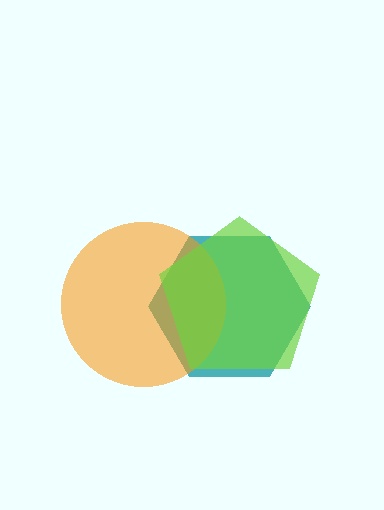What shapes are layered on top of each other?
The layered shapes are: a teal hexagon, an orange circle, a lime pentagon.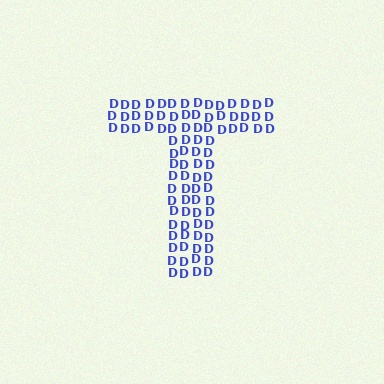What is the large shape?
The large shape is the letter T.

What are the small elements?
The small elements are letter D's.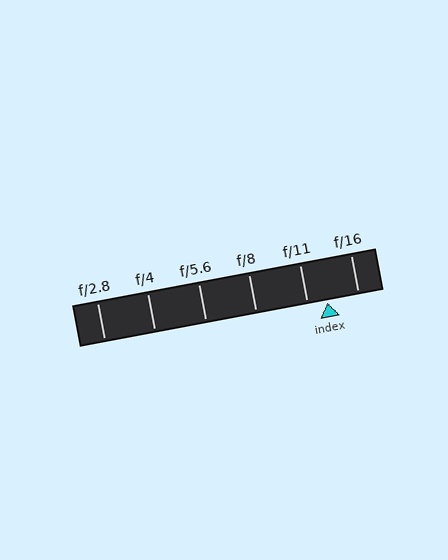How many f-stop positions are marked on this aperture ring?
There are 6 f-stop positions marked.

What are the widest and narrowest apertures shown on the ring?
The widest aperture shown is f/2.8 and the narrowest is f/16.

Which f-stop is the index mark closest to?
The index mark is closest to f/11.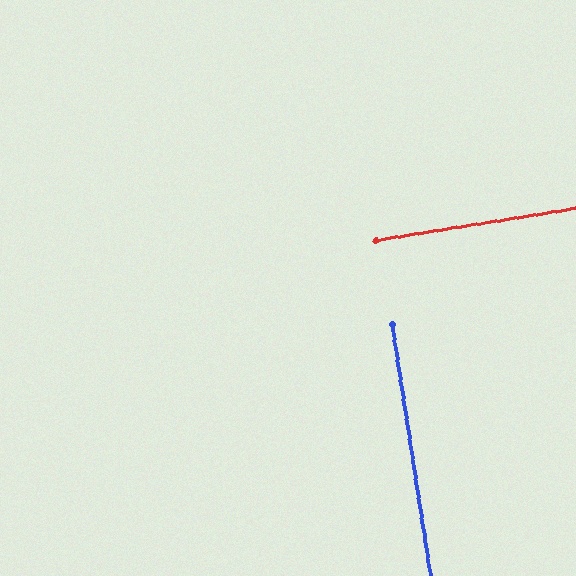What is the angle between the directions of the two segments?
Approximately 90 degrees.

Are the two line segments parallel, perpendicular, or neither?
Perpendicular — they meet at approximately 90°.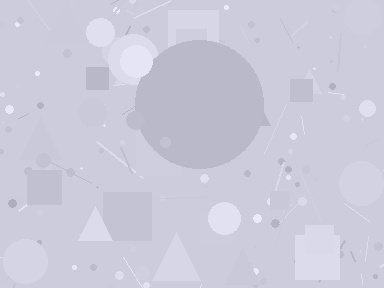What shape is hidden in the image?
A circle is hidden in the image.